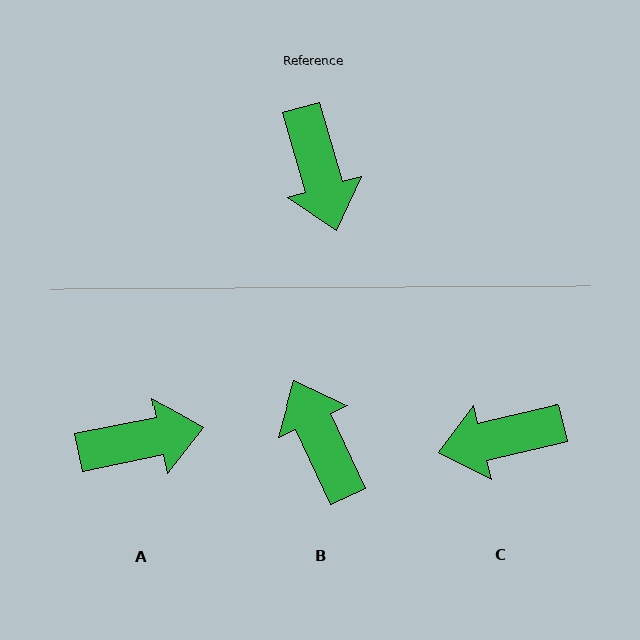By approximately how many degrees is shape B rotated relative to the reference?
Approximately 172 degrees clockwise.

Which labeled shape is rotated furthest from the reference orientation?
B, about 172 degrees away.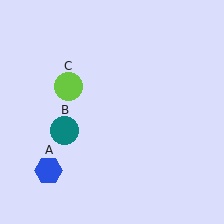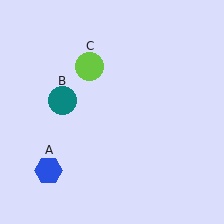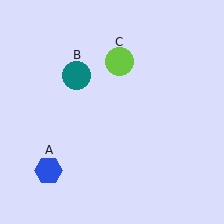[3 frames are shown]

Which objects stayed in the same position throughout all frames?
Blue hexagon (object A) remained stationary.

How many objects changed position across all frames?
2 objects changed position: teal circle (object B), lime circle (object C).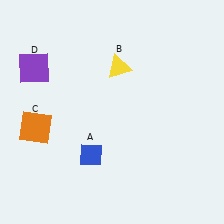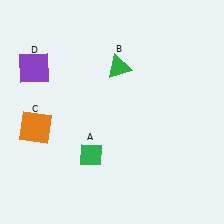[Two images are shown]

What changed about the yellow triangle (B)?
In Image 1, B is yellow. In Image 2, it changed to green.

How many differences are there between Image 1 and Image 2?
There are 2 differences between the two images.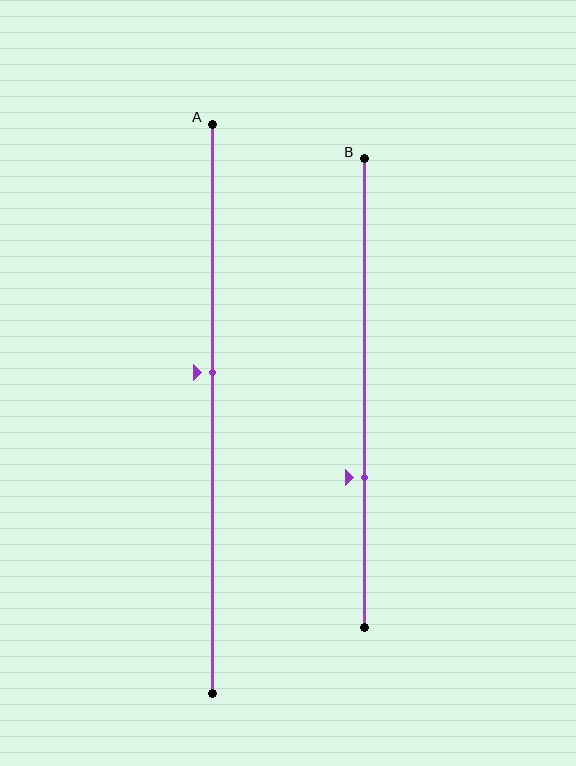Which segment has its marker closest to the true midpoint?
Segment A has its marker closest to the true midpoint.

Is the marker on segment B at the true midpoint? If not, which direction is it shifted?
No, the marker on segment B is shifted downward by about 18% of the segment length.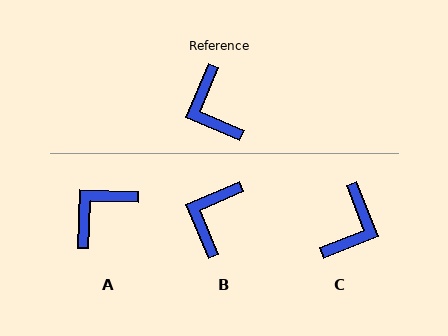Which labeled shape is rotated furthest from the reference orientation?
C, about 135 degrees away.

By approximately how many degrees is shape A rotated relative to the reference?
Approximately 69 degrees clockwise.